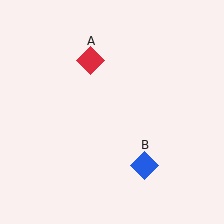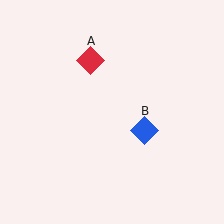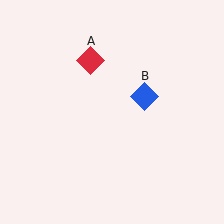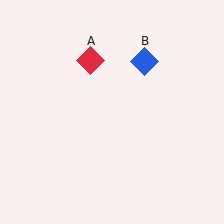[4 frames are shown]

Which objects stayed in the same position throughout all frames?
Red diamond (object A) remained stationary.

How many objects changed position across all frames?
1 object changed position: blue diamond (object B).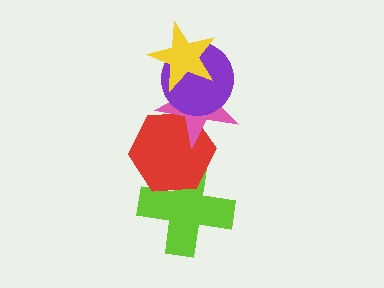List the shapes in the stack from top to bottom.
From top to bottom: the yellow star, the purple circle, the pink star, the red hexagon, the lime cross.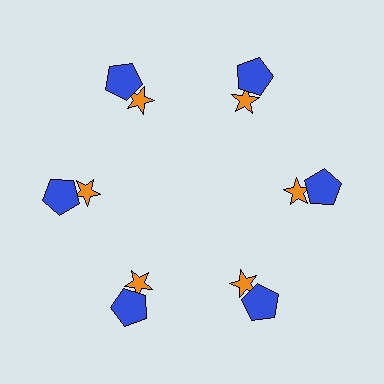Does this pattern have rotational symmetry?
Yes, this pattern has 6-fold rotational symmetry. It looks the same after rotating 60 degrees around the center.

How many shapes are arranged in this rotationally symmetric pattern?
There are 12 shapes, arranged in 6 groups of 2.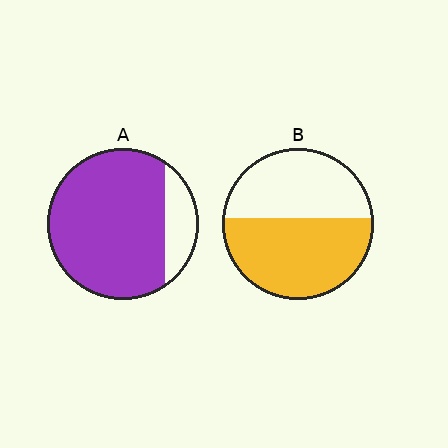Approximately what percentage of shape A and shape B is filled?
A is approximately 85% and B is approximately 55%.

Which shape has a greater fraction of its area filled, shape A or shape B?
Shape A.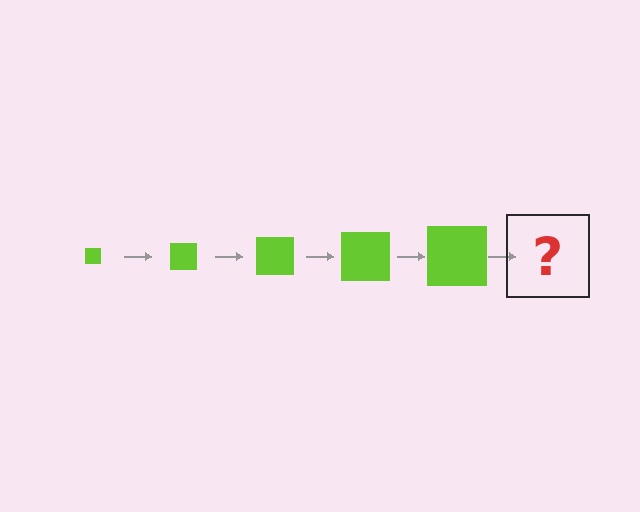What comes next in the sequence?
The next element should be a lime square, larger than the previous one.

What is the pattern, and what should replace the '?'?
The pattern is that the square gets progressively larger each step. The '?' should be a lime square, larger than the previous one.